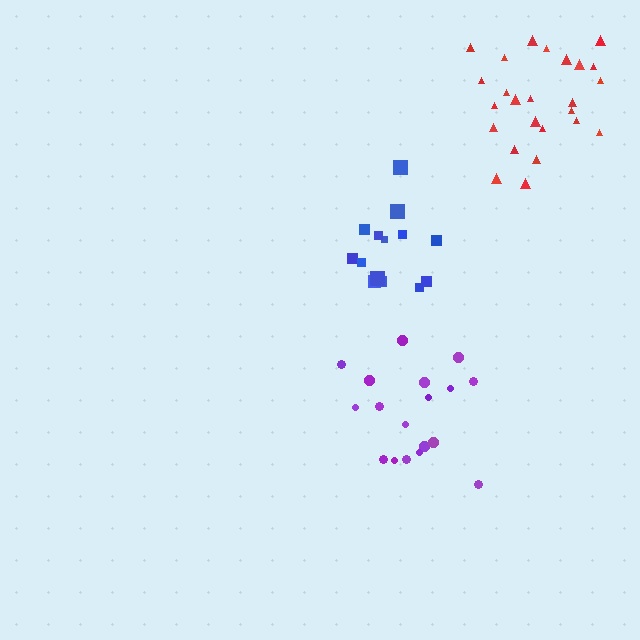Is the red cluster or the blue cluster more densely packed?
Blue.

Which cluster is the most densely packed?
Blue.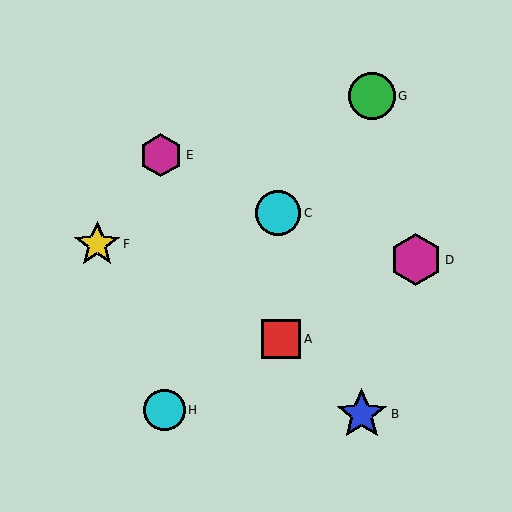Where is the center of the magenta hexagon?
The center of the magenta hexagon is at (416, 260).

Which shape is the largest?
The magenta hexagon (labeled D) is the largest.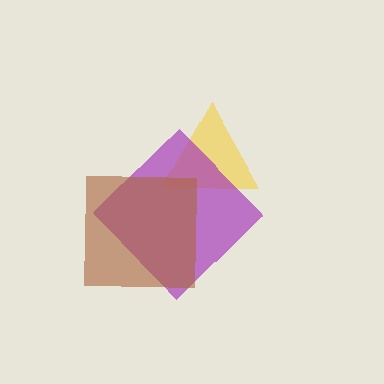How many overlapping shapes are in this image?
There are 3 overlapping shapes in the image.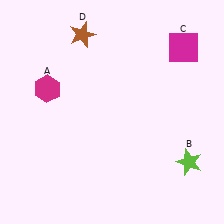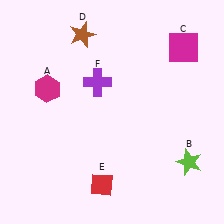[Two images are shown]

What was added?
A red diamond (E), a purple cross (F) were added in Image 2.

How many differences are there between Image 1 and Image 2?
There are 2 differences between the two images.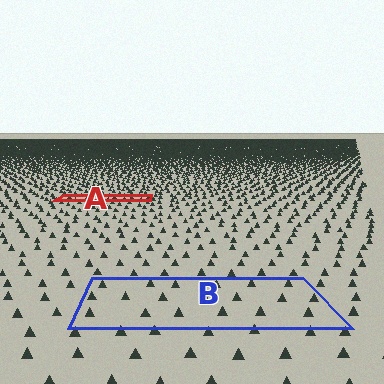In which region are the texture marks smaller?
The texture marks are smaller in region A, because it is farther away.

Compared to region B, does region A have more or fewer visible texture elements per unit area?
Region A has more texture elements per unit area — they are packed more densely because it is farther away.